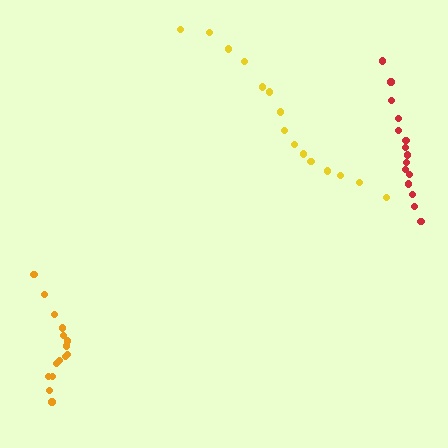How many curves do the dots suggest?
There are 3 distinct paths.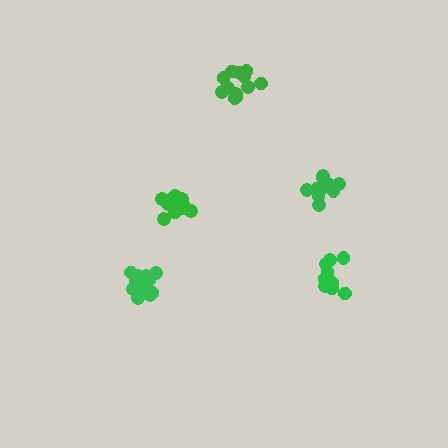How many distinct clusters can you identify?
There are 5 distinct clusters.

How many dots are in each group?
Group 1: 13 dots, Group 2: 13 dots, Group 3: 12 dots, Group 4: 15 dots, Group 5: 12 dots (65 total).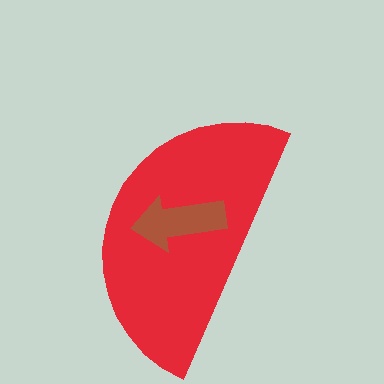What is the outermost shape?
The red semicircle.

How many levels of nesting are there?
2.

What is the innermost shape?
The brown arrow.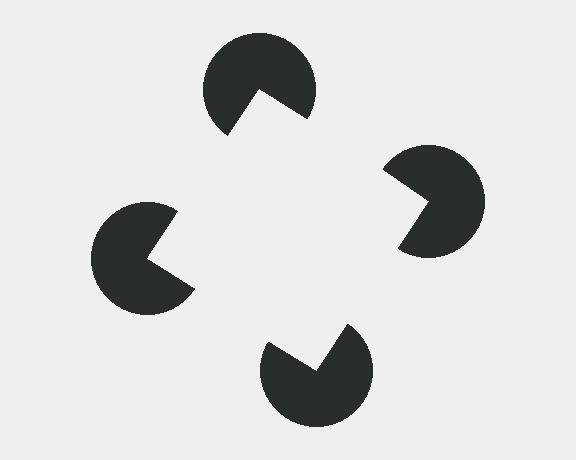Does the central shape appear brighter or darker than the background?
It typically appears slightly brighter than the background, even though no actual brightness change is drawn.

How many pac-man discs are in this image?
There are 4 — one at each vertex of the illusory square.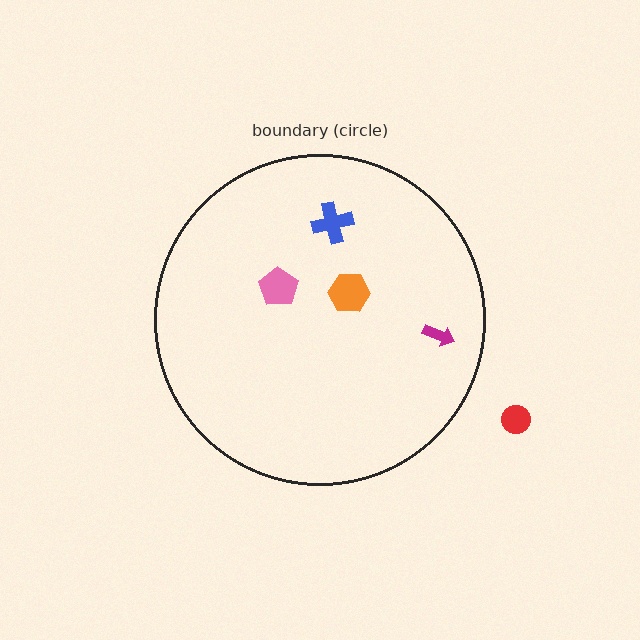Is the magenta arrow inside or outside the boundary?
Inside.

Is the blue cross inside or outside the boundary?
Inside.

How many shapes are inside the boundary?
4 inside, 1 outside.